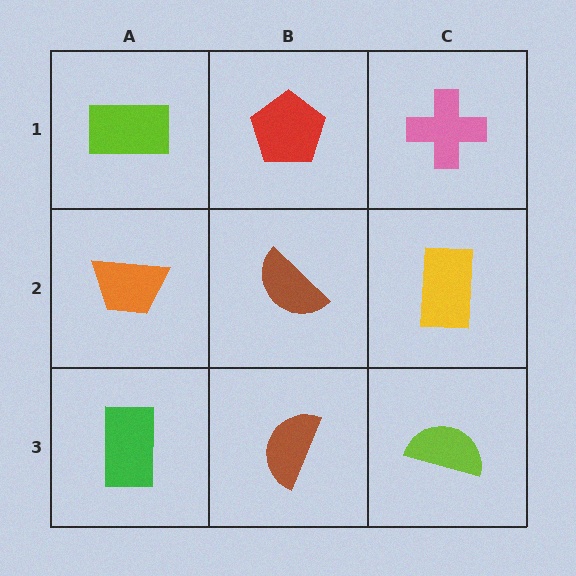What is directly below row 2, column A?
A green rectangle.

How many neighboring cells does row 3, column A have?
2.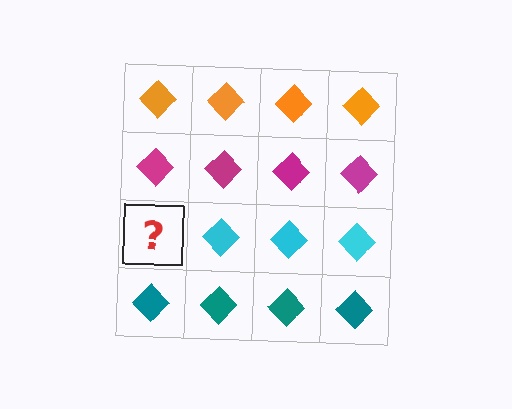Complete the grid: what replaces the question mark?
The question mark should be replaced with a cyan diamond.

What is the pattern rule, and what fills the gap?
The rule is that each row has a consistent color. The gap should be filled with a cyan diamond.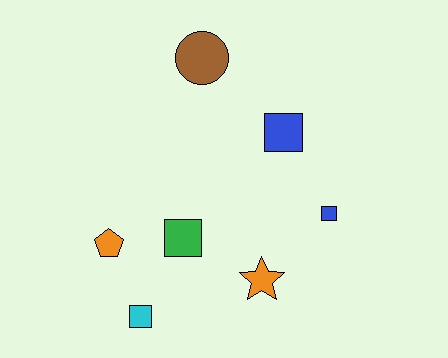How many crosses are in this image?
There are no crosses.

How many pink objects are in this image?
There are no pink objects.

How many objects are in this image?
There are 7 objects.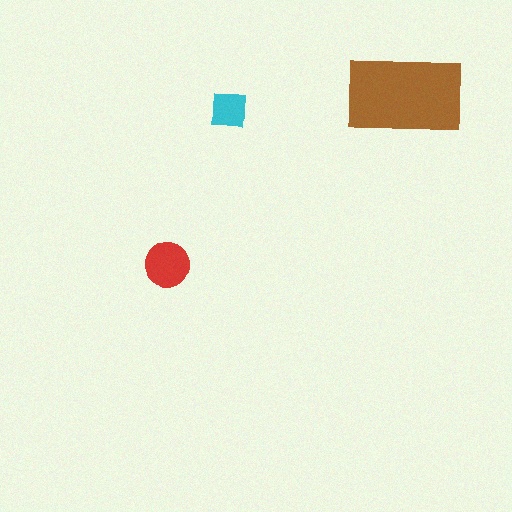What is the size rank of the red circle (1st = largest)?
2nd.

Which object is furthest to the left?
The red circle is leftmost.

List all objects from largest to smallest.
The brown rectangle, the red circle, the cyan square.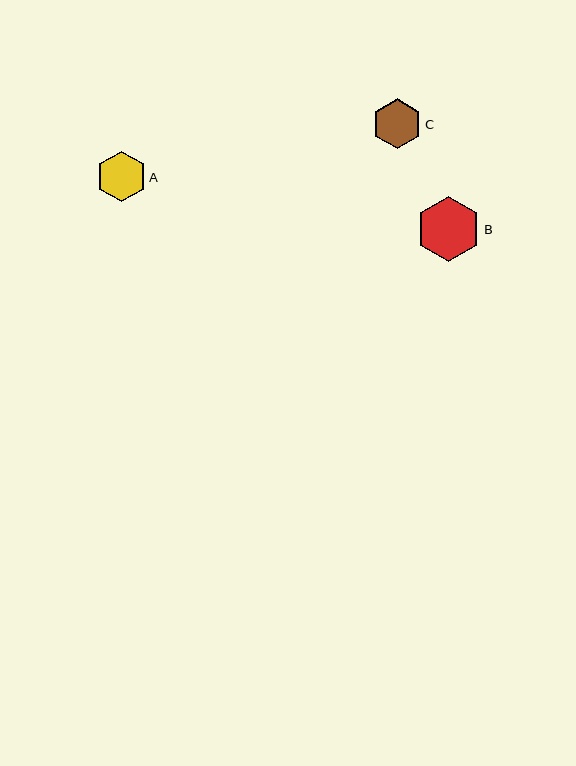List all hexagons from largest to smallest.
From largest to smallest: B, A, C.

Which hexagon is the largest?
Hexagon B is the largest with a size of approximately 65 pixels.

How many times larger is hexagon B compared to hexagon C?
Hexagon B is approximately 1.3 times the size of hexagon C.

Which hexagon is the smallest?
Hexagon C is the smallest with a size of approximately 50 pixels.